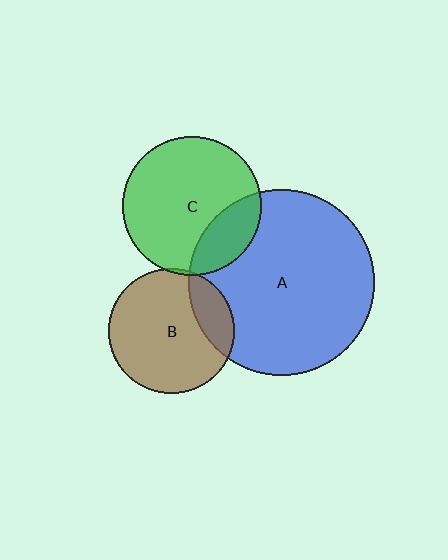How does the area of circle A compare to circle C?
Approximately 1.8 times.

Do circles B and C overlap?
Yes.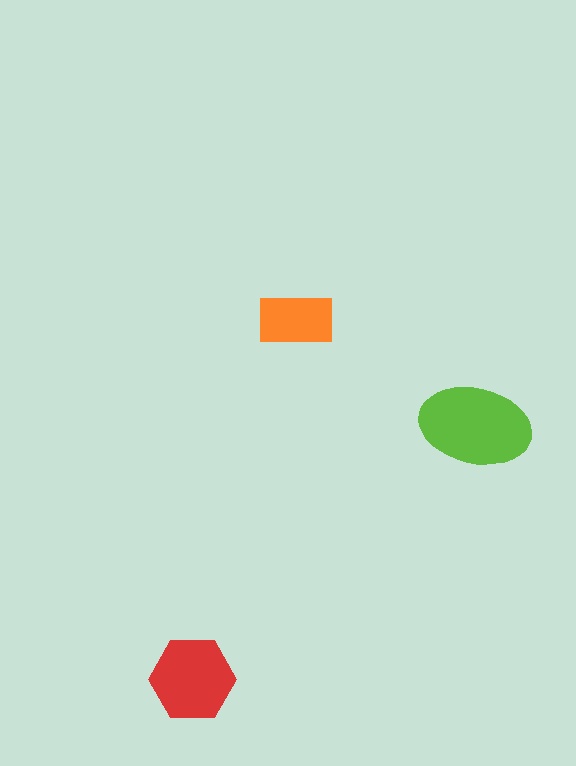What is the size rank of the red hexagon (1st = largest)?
2nd.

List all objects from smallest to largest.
The orange rectangle, the red hexagon, the lime ellipse.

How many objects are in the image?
There are 3 objects in the image.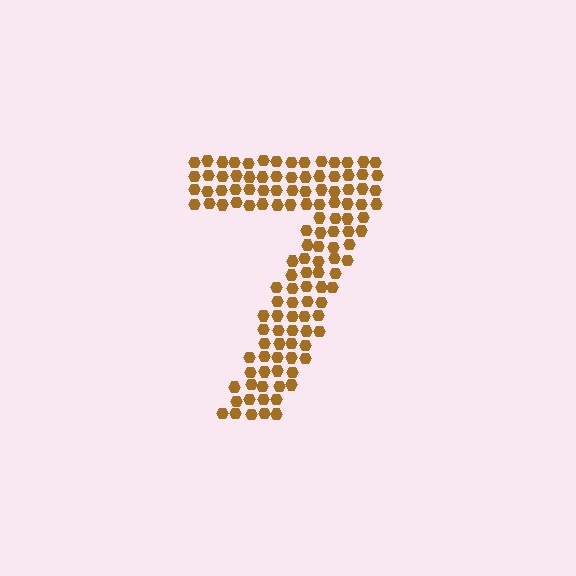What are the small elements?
The small elements are hexagons.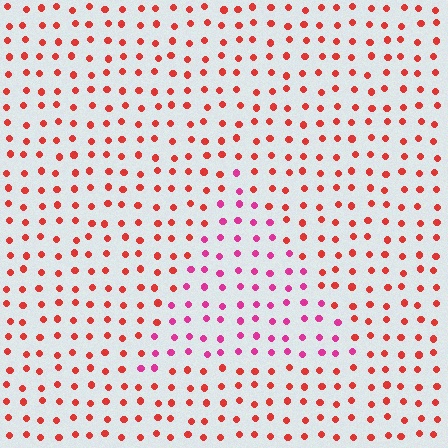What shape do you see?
I see a triangle.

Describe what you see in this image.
The image is filled with small red elements in a uniform arrangement. A triangle-shaped region is visible where the elements are tinted to a slightly different hue, forming a subtle color boundary.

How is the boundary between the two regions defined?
The boundary is defined purely by a slight shift in hue (about 37 degrees). Spacing, size, and orientation are identical on both sides.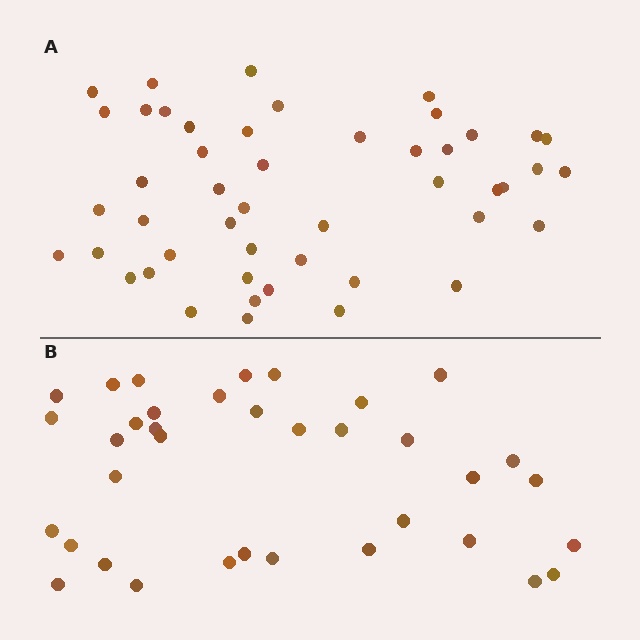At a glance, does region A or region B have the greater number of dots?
Region A (the top region) has more dots.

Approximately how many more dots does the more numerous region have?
Region A has roughly 12 or so more dots than region B.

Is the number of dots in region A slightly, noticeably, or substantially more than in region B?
Region A has noticeably more, but not dramatically so. The ratio is roughly 1.3 to 1.